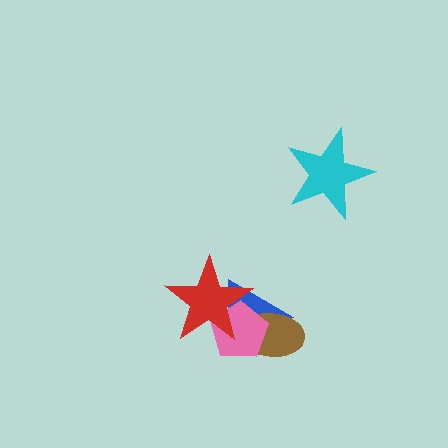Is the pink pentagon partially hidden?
Yes, it is partially covered by another shape.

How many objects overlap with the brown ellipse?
3 objects overlap with the brown ellipse.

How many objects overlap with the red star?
3 objects overlap with the red star.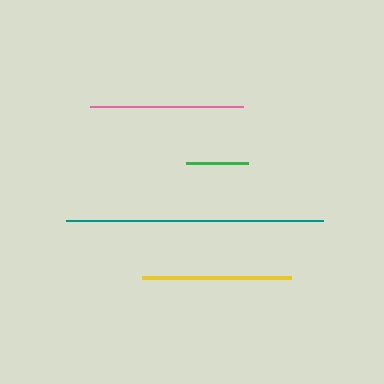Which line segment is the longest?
The teal line is the longest at approximately 257 pixels.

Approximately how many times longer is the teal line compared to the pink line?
The teal line is approximately 1.7 times the length of the pink line.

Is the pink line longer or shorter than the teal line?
The teal line is longer than the pink line.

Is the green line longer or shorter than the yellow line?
The yellow line is longer than the green line.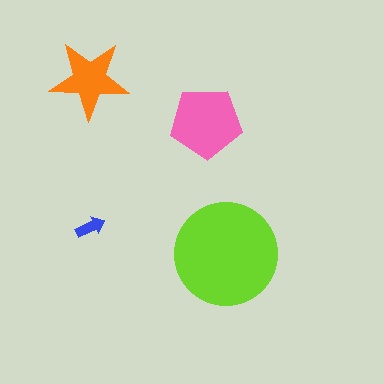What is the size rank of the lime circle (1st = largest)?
1st.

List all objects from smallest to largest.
The blue arrow, the orange star, the pink pentagon, the lime circle.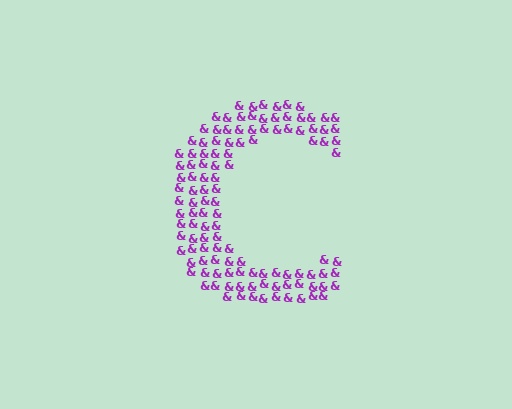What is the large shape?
The large shape is the letter C.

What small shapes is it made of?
It is made of small ampersands.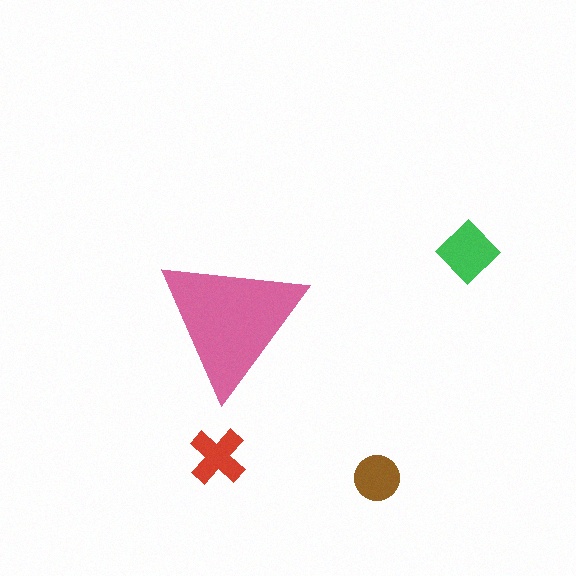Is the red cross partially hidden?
No, the red cross is fully visible.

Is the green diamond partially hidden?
No, the green diamond is fully visible.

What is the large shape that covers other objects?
A pink triangle.